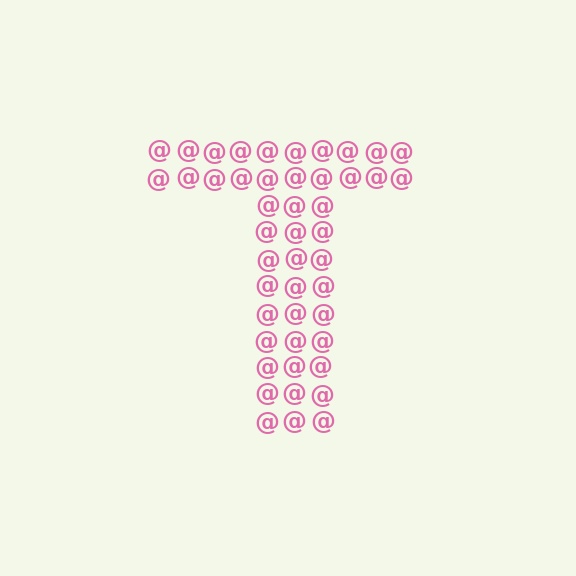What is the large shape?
The large shape is the letter T.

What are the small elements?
The small elements are at signs.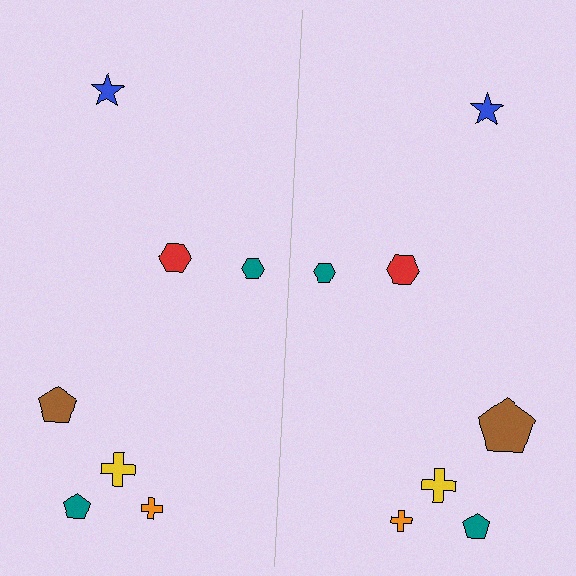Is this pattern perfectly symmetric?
No, the pattern is not perfectly symmetric. The brown pentagon on the right side has a different size than its mirror counterpart.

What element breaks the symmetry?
The brown pentagon on the right side has a different size than its mirror counterpart.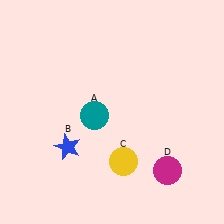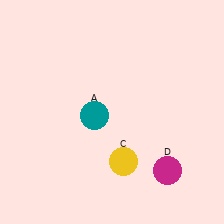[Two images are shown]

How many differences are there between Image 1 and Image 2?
There is 1 difference between the two images.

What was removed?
The blue star (B) was removed in Image 2.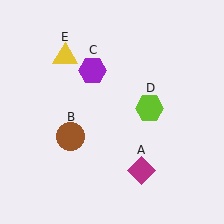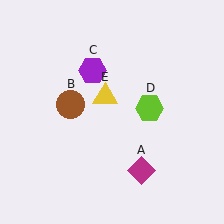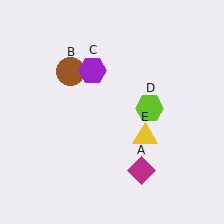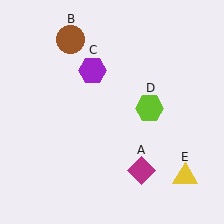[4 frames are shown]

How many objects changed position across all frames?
2 objects changed position: brown circle (object B), yellow triangle (object E).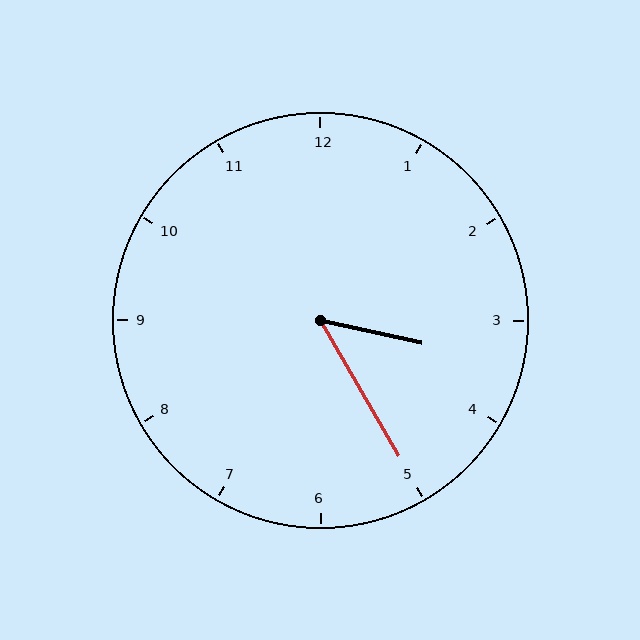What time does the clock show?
3:25.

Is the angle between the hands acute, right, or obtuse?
It is acute.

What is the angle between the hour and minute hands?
Approximately 48 degrees.